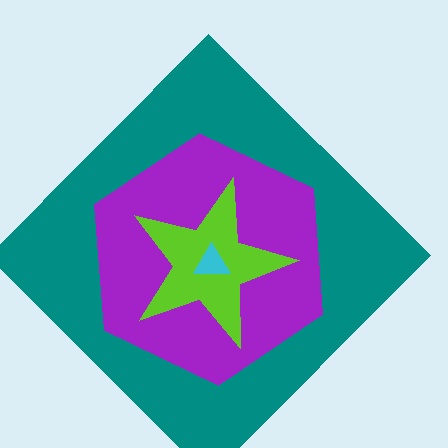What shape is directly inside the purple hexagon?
The lime star.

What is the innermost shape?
The cyan triangle.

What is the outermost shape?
The teal diamond.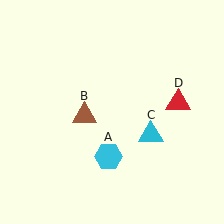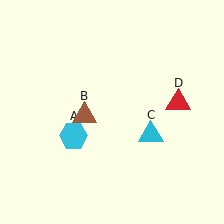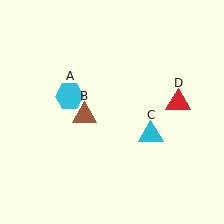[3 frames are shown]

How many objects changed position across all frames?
1 object changed position: cyan hexagon (object A).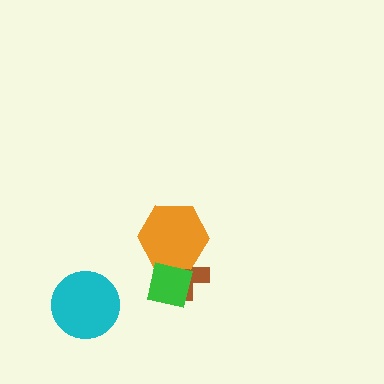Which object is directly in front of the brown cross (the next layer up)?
The orange hexagon is directly in front of the brown cross.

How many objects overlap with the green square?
2 objects overlap with the green square.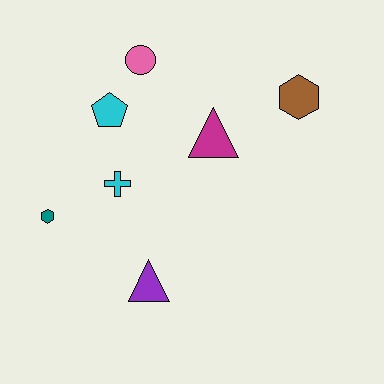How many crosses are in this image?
There is 1 cross.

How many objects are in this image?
There are 7 objects.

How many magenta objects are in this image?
There is 1 magenta object.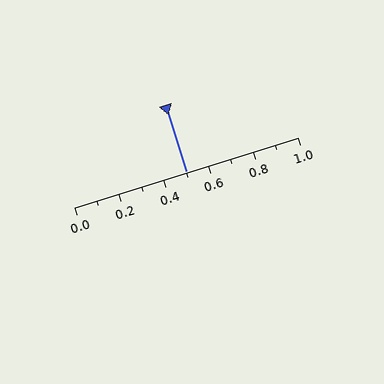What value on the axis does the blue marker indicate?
The marker indicates approximately 0.5.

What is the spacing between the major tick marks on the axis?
The major ticks are spaced 0.2 apart.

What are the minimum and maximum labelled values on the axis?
The axis runs from 0.0 to 1.0.